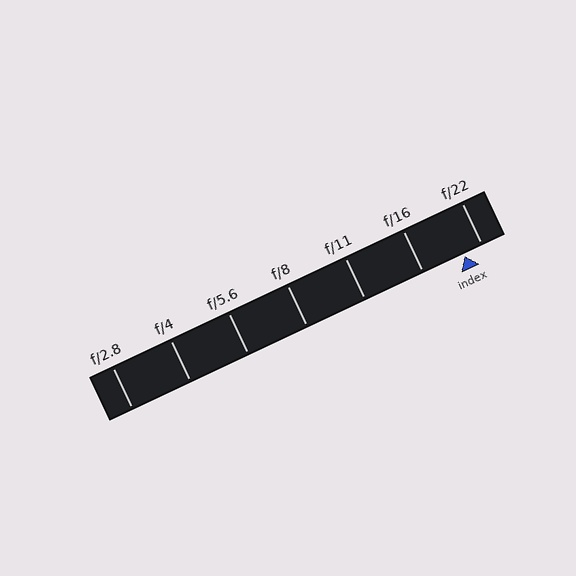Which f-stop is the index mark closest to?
The index mark is closest to f/22.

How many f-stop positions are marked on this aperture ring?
There are 7 f-stop positions marked.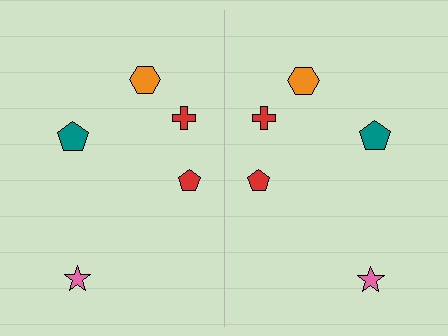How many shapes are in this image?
There are 10 shapes in this image.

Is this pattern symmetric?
Yes, this pattern has bilateral (reflection) symmetry.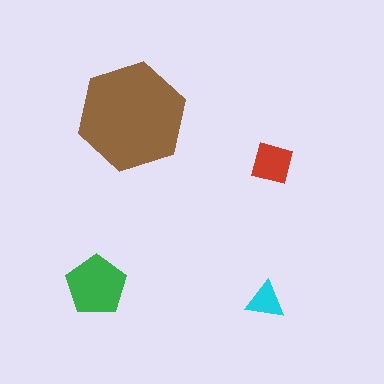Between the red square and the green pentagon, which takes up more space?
The green pentagon.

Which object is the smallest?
The cyan triangle.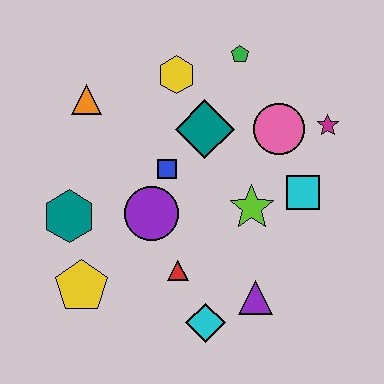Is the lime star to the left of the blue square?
No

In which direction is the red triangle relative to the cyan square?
The red triangle is to the left of the cyan square.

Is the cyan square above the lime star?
Yes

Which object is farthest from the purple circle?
The magenta star is farthest from the purple circle.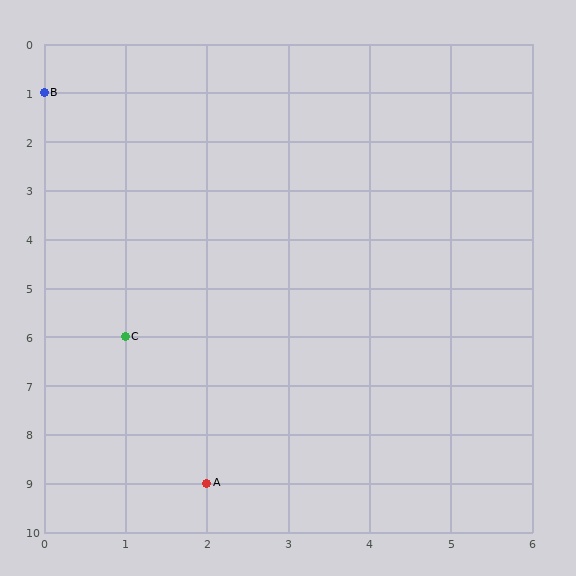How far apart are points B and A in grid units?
Points B and A are 2 columns and 8 rows apart (about 8.2 grid units diagonally).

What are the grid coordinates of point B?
Point B is at grid coordinates (0, 1).